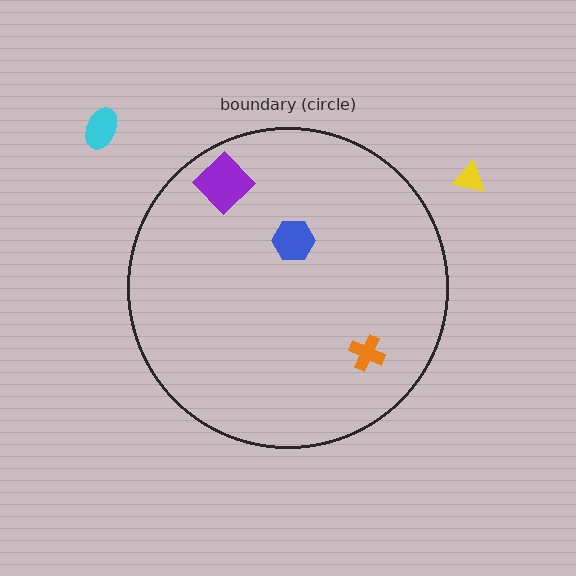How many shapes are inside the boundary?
3 inside, 2 outside.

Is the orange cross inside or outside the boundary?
Inside.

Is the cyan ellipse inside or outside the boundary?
Outside.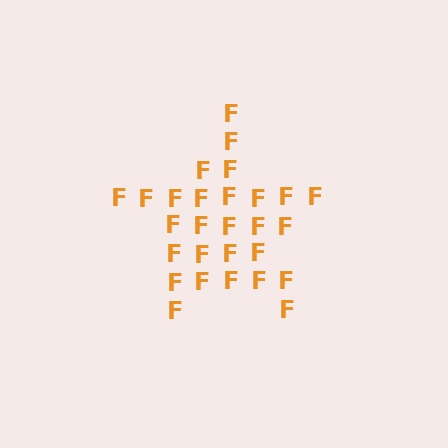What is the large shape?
The large shape is a star.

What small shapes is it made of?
It is made of small letter F's.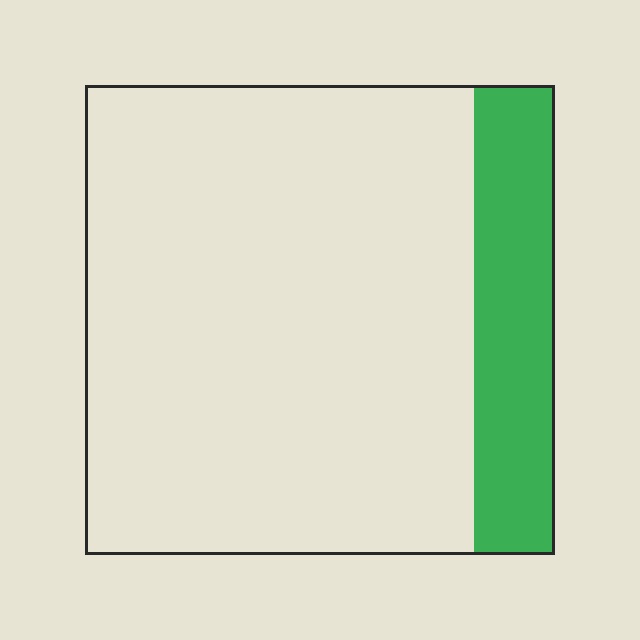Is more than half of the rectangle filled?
No.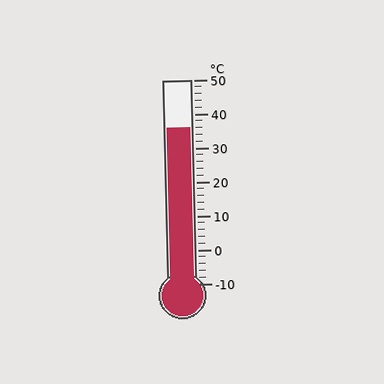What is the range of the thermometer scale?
The thermometer scale ranges from -10°C to 50°C.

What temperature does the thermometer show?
The thermometer shows approximately 36°C.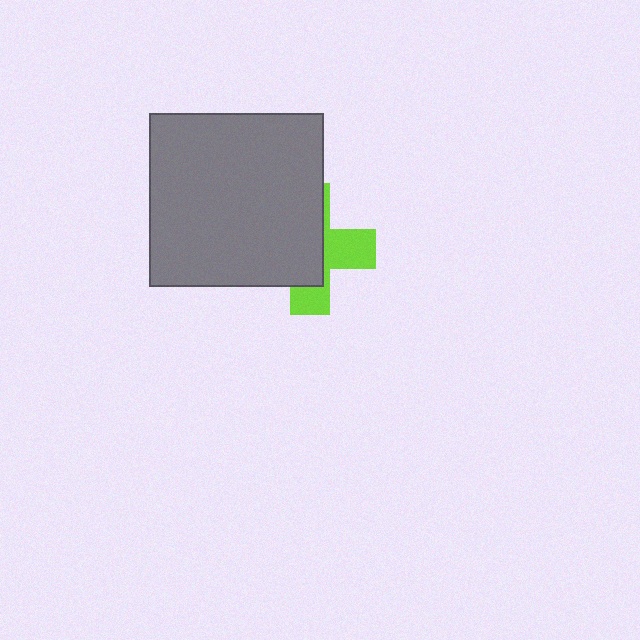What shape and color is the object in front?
The object in front is a gray square.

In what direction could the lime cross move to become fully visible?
The lime cross could move right. That would shift it out from behind the gray square entirely.